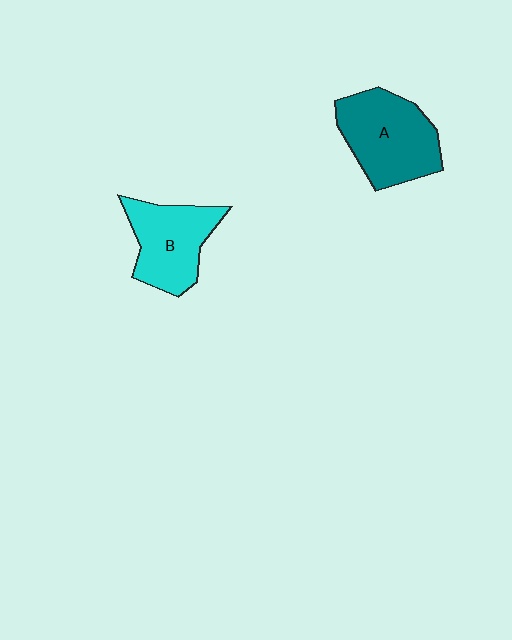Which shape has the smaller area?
Shape B (cyan).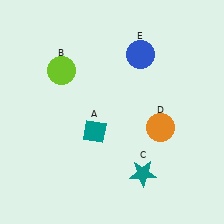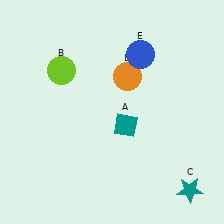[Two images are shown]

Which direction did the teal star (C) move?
The teal star (C) moved right.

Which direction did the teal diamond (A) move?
The teal diamond (A) moved right.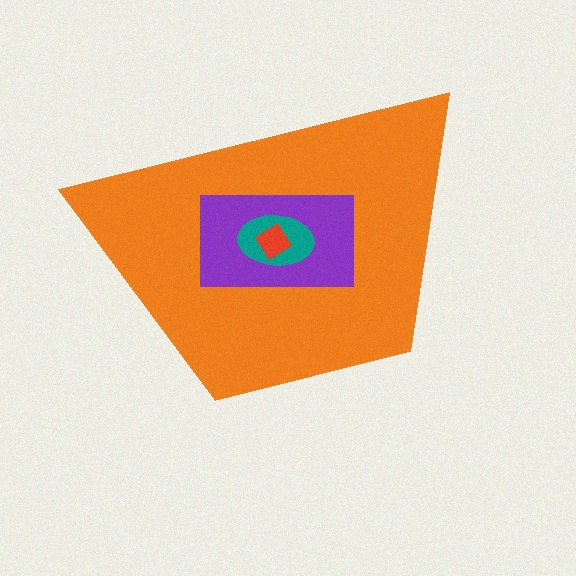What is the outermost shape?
The orange trapezoid.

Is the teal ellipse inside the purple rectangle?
Yes.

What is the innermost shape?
The red diamond.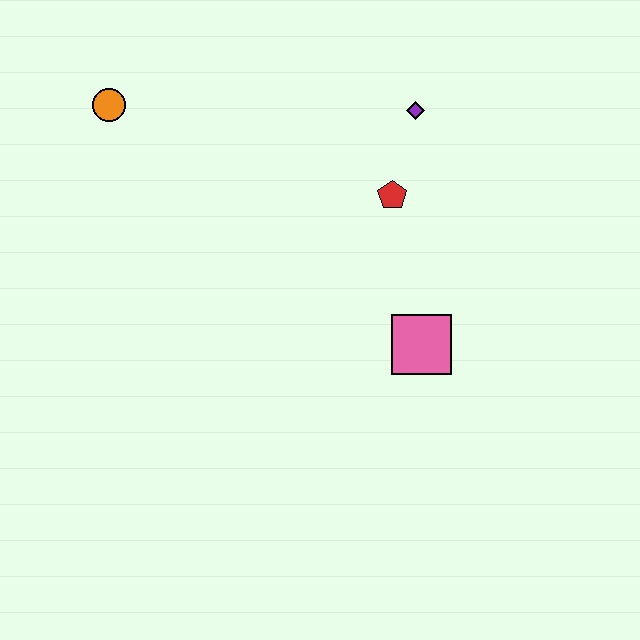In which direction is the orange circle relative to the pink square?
The orange circle is to the left of the pink square.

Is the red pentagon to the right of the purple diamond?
No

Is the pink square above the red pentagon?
No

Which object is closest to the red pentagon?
The purple diamond is closest to the red pentagon.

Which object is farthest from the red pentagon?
The orange circle is farthest from the red pentagon.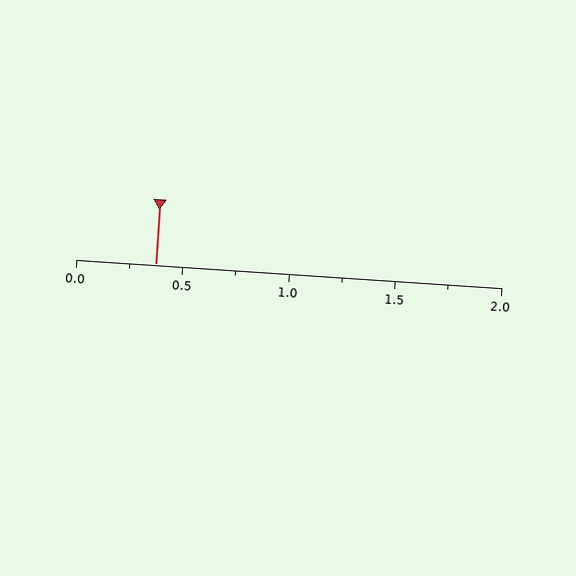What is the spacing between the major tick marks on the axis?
The major ticks are spaced 0.5 apart.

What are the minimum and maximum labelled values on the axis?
The axis runs from 0.0 to 2.0.